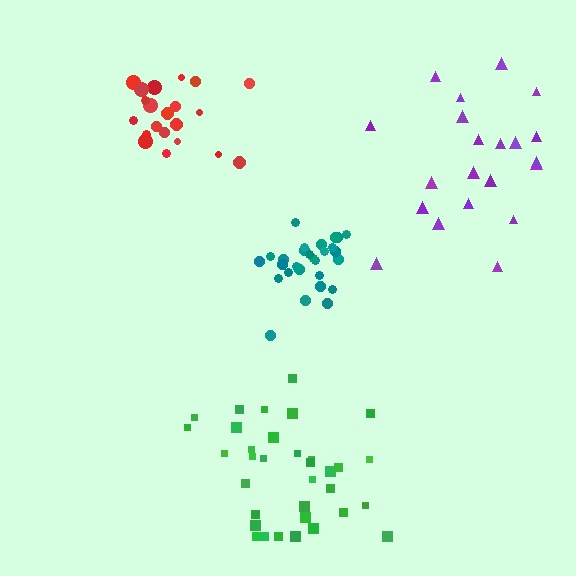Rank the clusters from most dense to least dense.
teal, red, green, purple.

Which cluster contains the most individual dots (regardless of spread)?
Green (34).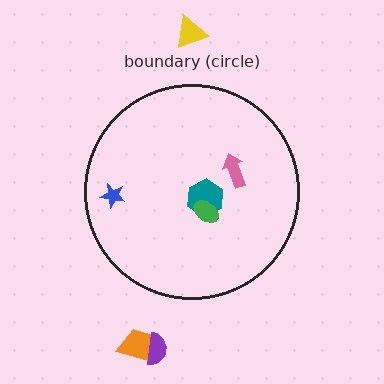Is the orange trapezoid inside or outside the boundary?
Outside.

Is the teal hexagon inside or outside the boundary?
Inside.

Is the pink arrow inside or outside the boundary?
Inside.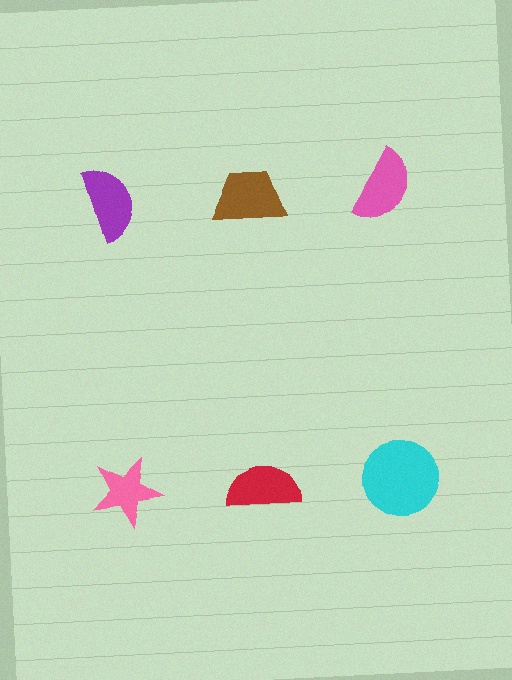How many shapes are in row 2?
3 shapes.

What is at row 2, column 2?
A red semicircle.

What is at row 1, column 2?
A brown trapezoid.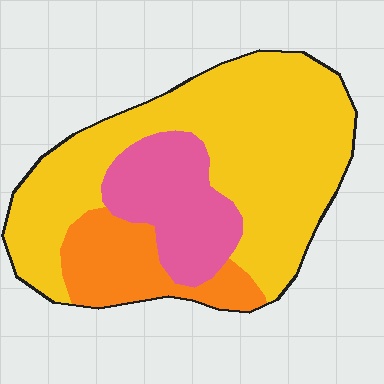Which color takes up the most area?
Yellow, at roughly 60%.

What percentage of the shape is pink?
Pink covers about 20% of the shape.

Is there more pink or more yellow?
Yellow.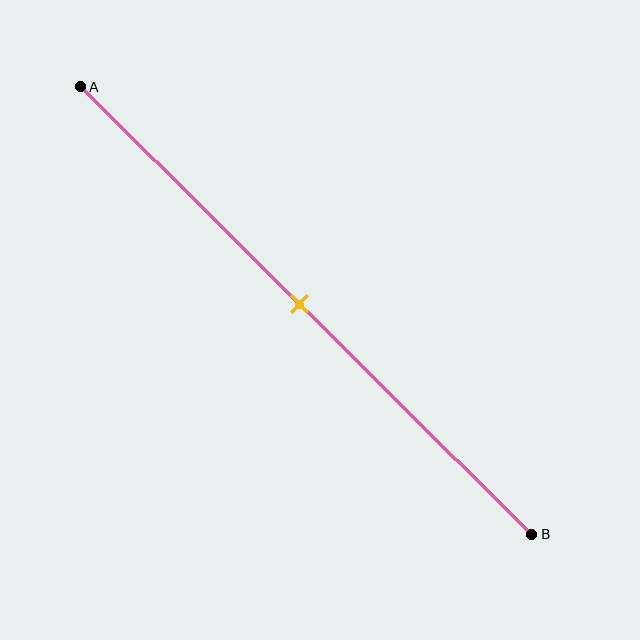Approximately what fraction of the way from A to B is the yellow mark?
The yellow mark is approximately 50% of the way from A to B.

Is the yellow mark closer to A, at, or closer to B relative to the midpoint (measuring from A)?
The yellow mark is approximately at the midpoint of segment AB.